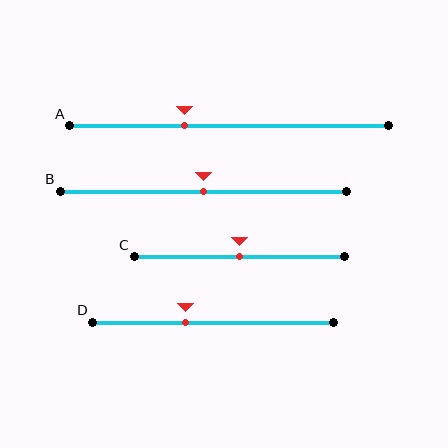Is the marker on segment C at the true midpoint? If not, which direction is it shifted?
Yes, the marker on segment C is at the true midpoint.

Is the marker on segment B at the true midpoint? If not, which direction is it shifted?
Yes, the marker on segment B is at the true midpoint.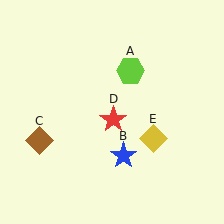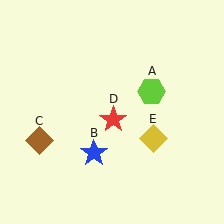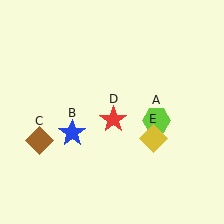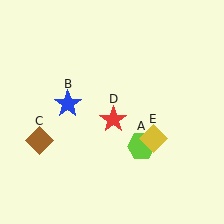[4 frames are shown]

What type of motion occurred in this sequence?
The lime hexagon (object A), blue star (object B) rotated clockwise around the center of the scene.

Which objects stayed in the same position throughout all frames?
Brown diamond (object C) and red star (object D) and yellow diamond (object E) remained stationary.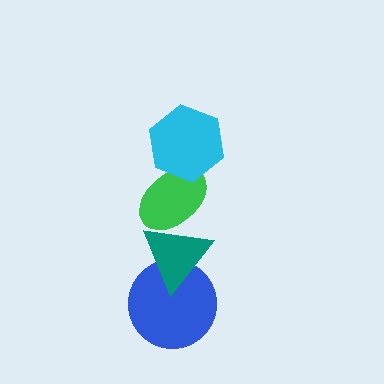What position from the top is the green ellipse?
The green ellipse is 2nd from the top.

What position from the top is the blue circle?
The blue circle is 4th from the top.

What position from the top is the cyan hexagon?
The cyan hexagon is 1st from the top.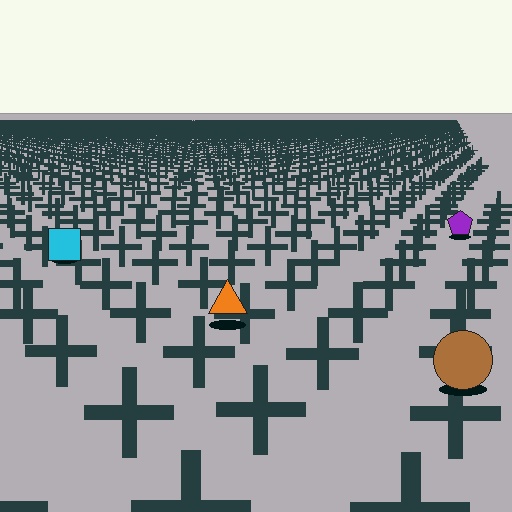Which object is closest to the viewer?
The brown circle is closest. The texture marks near it are larger and more spread out.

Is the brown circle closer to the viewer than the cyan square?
Yes. The brown circle is closer — you can tell from the texture gradient: the ground texture is coarser near it.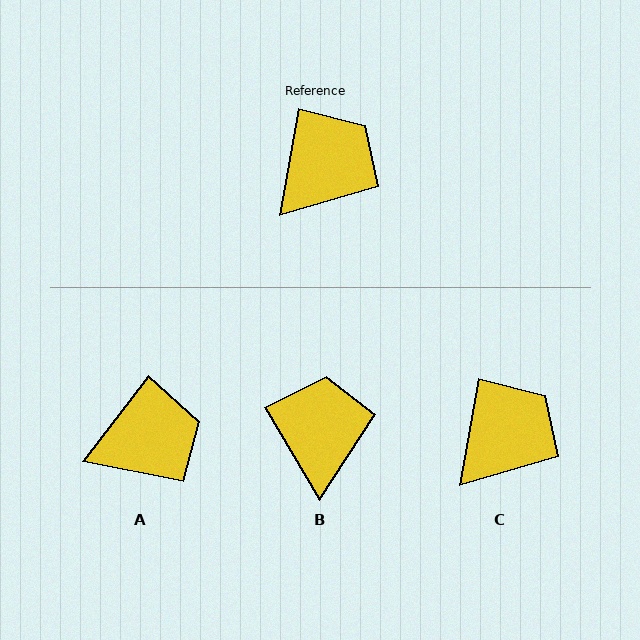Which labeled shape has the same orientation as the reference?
C.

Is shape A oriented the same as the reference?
No, it is off by about 28 degrees.